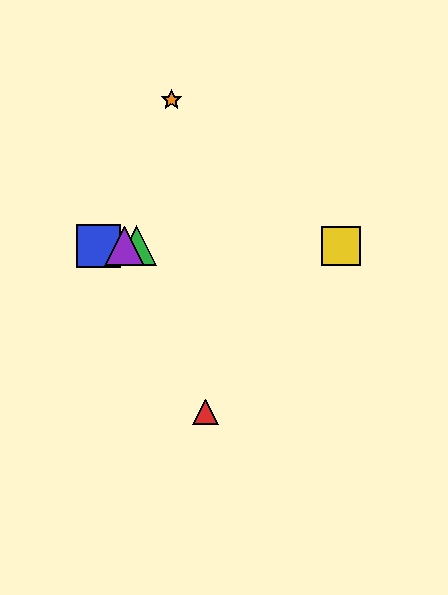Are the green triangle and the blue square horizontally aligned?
Yes, both are at y≈246.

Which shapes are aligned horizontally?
The blue square, the green triangle, the yellow square, the purple triangle are aligned horizontally.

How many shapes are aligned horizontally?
4 shapes (the blue square, the green triangle, the yellow square, the purple triangle) are aligned horizontally.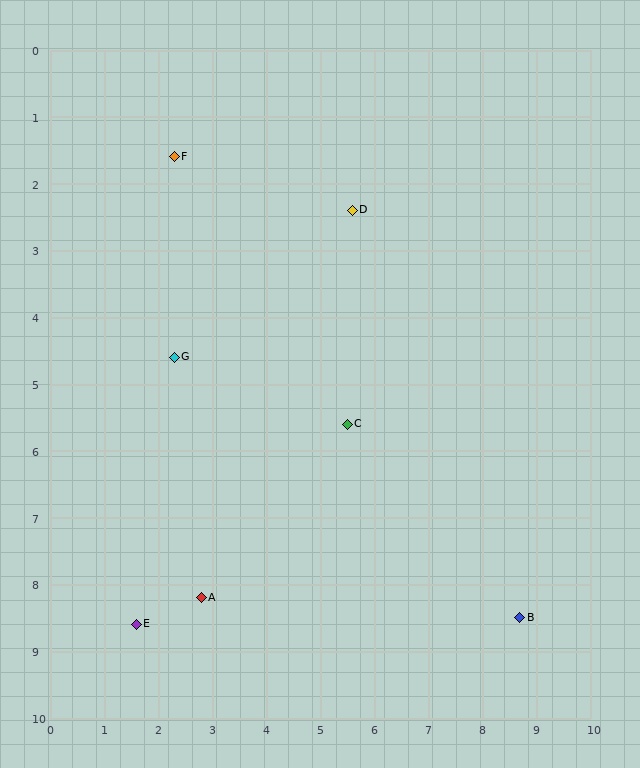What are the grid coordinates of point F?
Point F is at approximately (2.3, 1.6).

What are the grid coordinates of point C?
Point C is at approximately (5.5, 5.6).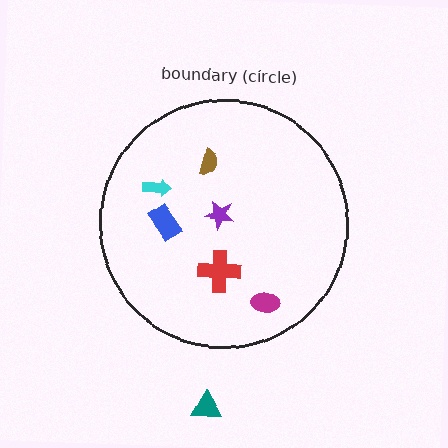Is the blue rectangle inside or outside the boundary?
Inside.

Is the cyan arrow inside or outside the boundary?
Inside.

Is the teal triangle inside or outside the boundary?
Outside.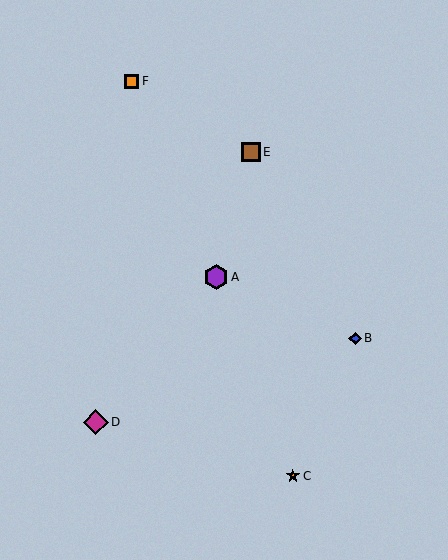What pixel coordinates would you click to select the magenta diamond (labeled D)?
Click at (96, 422) to select the magenta diamond D.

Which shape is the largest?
The magenta diamond (labeled D) is the largest.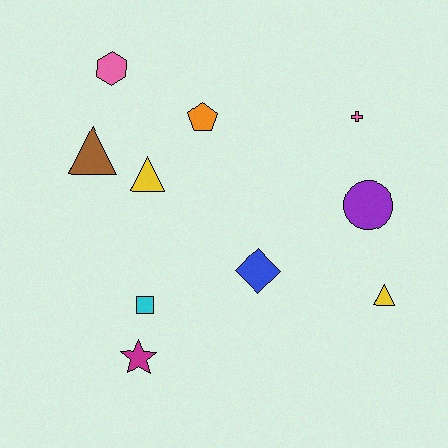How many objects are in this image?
There are 10 objects.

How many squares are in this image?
There is 1 square.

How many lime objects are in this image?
There are no lime objects.